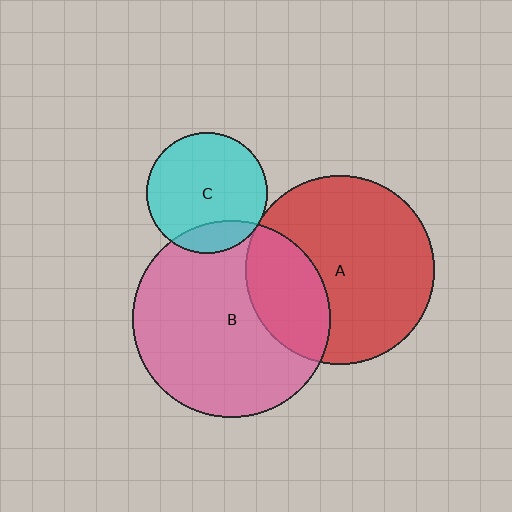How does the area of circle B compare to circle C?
Approximately 2.7 times.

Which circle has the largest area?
Circle B (pink).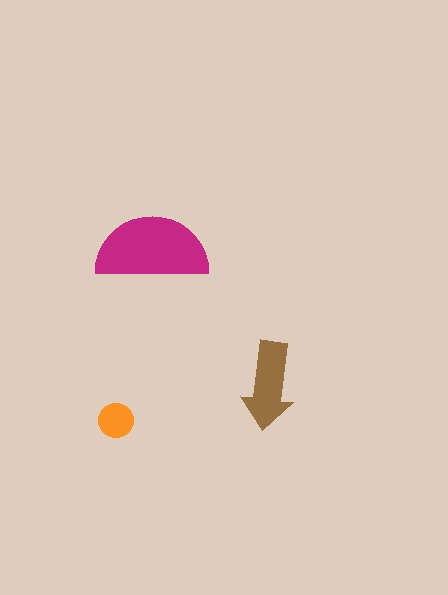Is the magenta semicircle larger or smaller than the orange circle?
Larger.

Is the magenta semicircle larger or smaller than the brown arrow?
Larger.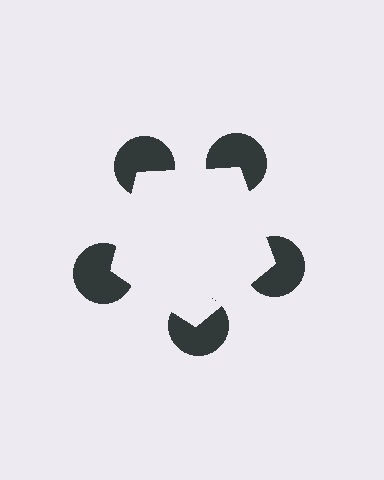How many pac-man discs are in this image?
There are 5 — one at each vertex of the illusory pentagon.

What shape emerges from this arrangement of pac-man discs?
An illusory pentagon — its edges are inferred from the aligned wedge cuts in the pac-man discs, not physically drawn.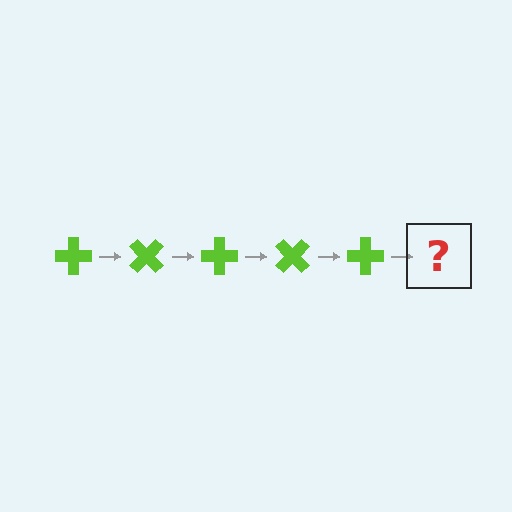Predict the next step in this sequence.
The next step is a lime cross rotated 225 degrees.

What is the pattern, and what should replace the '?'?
The pattern is that the cross rotates 45 degrees each step. The '?' should be a lime cross rotated 225 degrees.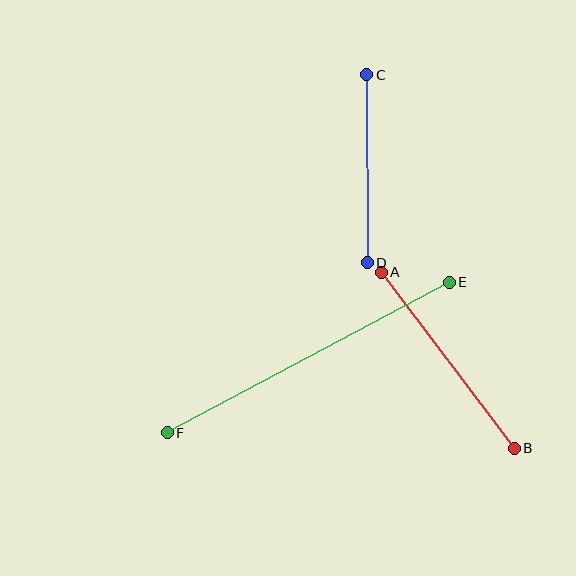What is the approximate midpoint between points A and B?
The midpoint is at approximately (448, 360) pixels.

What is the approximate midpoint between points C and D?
The midpoint is at approximately (367, 169) pixels.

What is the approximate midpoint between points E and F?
The midpoint is at approximately (308, 358) pixels.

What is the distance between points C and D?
The distance is approximately 188 pixels.